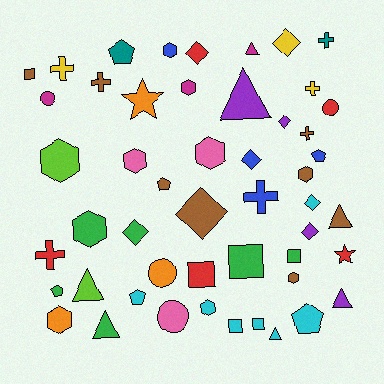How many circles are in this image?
There are 4 circles.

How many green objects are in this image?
There are 6 green objects.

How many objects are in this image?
There are 50 objects.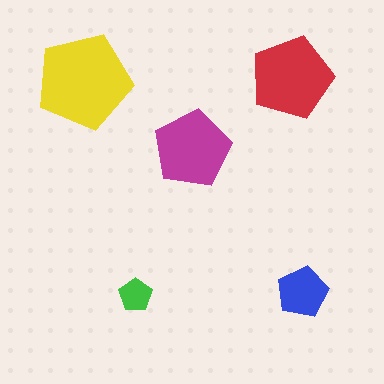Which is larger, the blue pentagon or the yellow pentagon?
The yellow one.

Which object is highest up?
The red pentagon is topmost.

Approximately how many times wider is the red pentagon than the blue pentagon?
About 1.5 times wider.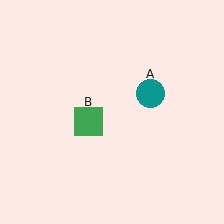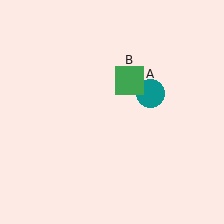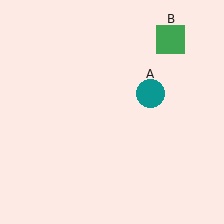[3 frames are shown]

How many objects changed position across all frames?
1 object changed position: green square (object B).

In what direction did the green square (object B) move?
The green square (object B) moved up and to the right.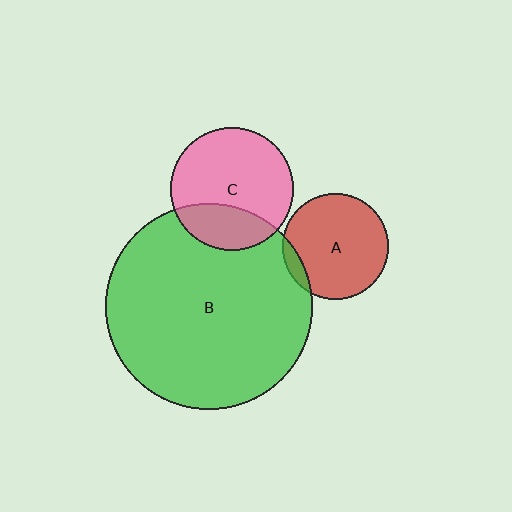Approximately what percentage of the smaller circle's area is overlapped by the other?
Approximately 30%.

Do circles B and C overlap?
Yes.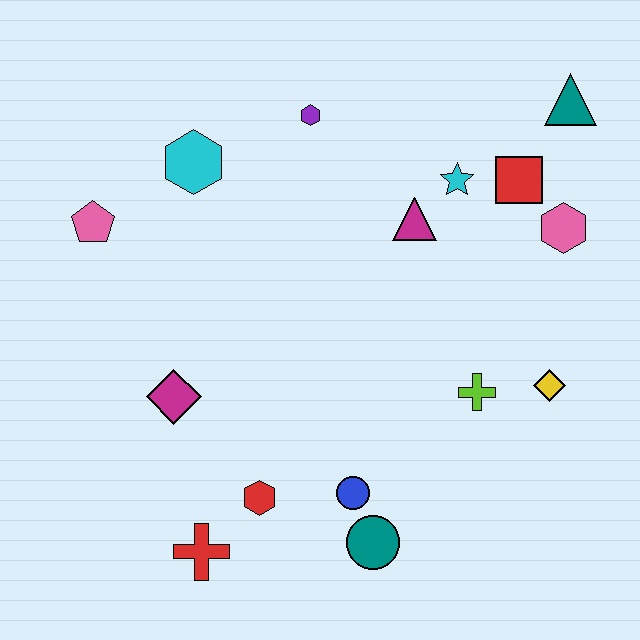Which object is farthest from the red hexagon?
The teal triangle is farthest from the red hexagon.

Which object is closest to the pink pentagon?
The cyan hexagon is closest to the pink pentagon.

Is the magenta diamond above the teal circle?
Yes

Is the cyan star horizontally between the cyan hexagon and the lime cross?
Yes